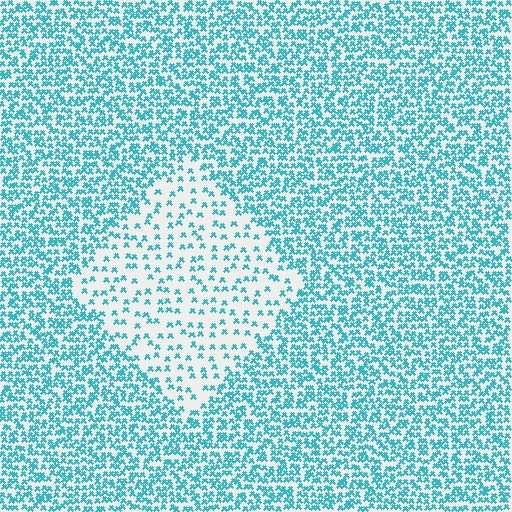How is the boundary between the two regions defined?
The boundary is defined by a change in element density (approximately 2.7x ratio). All elements are the same color, size, and shape.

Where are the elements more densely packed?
The elements are more densely packed outside the diamond boundary.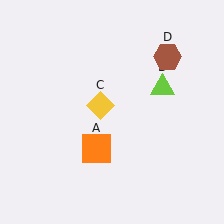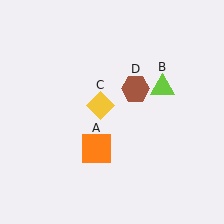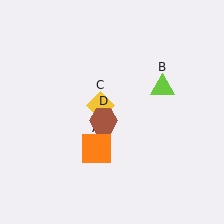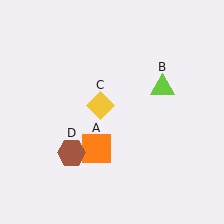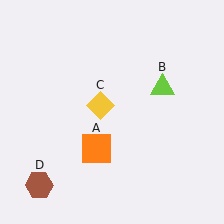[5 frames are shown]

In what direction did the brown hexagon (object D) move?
The brown hexagon (object D) moved down and to the left.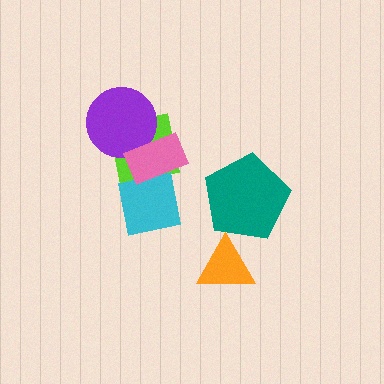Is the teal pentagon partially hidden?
Yes, it is partially covered by another shape.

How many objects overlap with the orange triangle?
1 object overlaps with the orange triangle.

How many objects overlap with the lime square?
3 objects overlap with the lime square.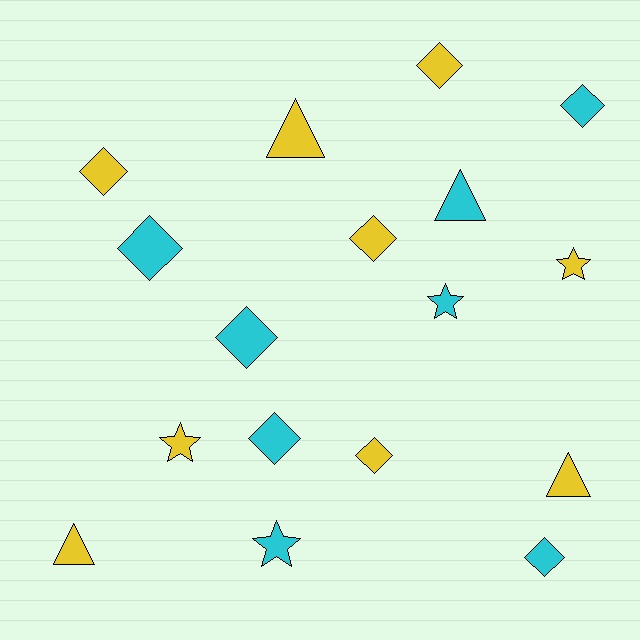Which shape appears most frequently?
Diamond, with 9 objects.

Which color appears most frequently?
Yellow, with 9 objects.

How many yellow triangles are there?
There are 3 yellow triangles.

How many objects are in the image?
There are 17 objects.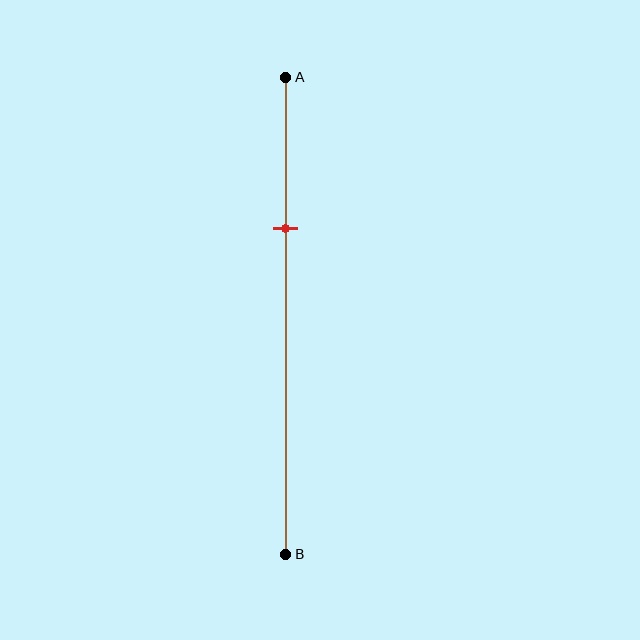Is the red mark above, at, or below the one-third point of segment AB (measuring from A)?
The red mark is approximately at the one-third point of segment AB.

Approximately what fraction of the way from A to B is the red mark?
The red mark is approximately 30% of the way from A to B.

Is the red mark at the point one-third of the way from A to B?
Yes, the mark is approximately at the one-third point.